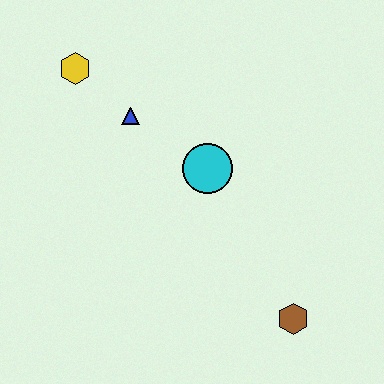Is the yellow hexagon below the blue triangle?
No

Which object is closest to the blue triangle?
The yellow hexagon is closest to the blue triangle.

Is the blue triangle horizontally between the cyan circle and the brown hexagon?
No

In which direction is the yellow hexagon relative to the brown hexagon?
The yellow hexagon is above the brown hexagon.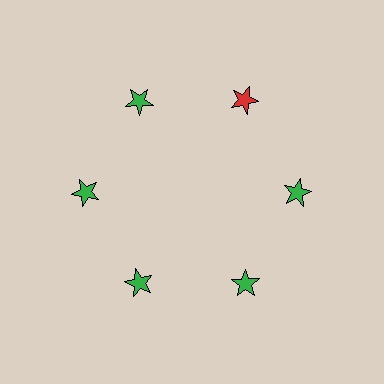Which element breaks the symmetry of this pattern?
The red star at roughly the 1 o'clock position breaks the symmetry. All other shapes are green stars.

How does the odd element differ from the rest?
It has a different color: red instead of green.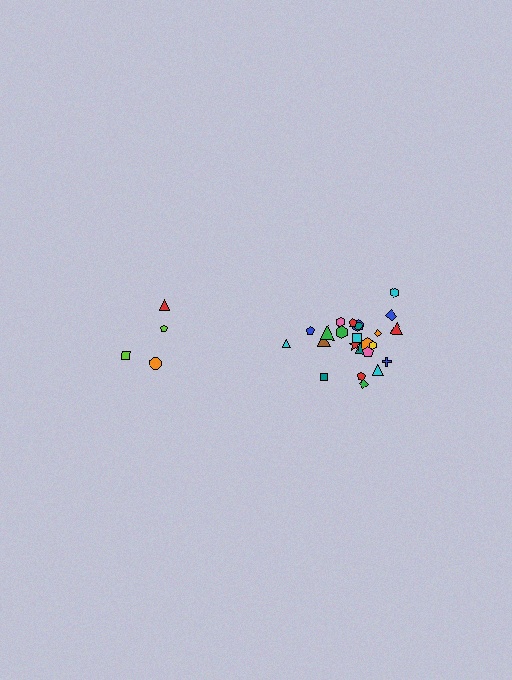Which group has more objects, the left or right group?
The right group.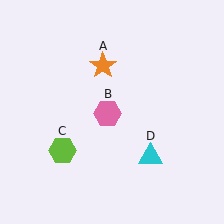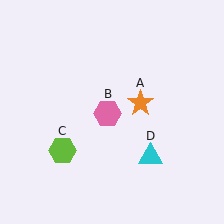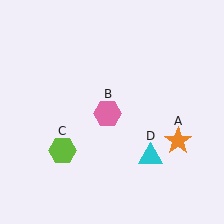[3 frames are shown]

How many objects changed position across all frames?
1 object changed position: orange star (object A).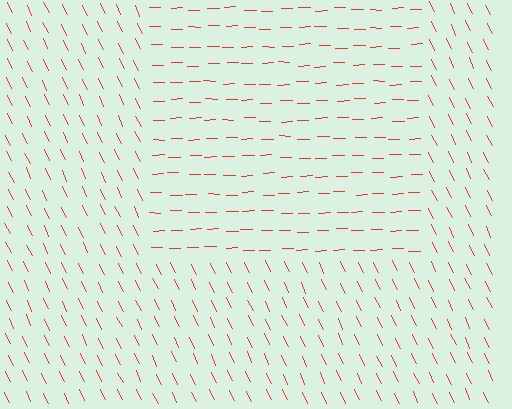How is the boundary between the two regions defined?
The boundary is defined purely by a change in line orientation (approximately 65 degrees difference). All lines are the same color and thickness.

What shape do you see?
I see a rectangle.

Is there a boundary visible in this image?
Yes, there is a texture boundary formed by a change in line orientation.